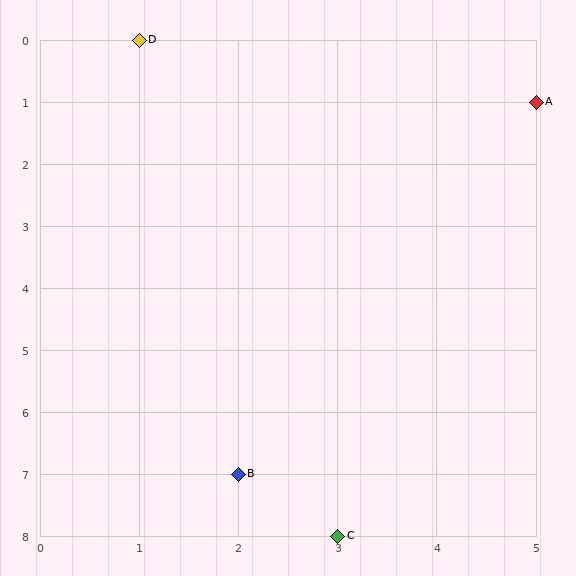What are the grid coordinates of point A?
Point A is at grid coordinates (5, 1).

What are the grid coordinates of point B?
Point B is at grid coordinates (2, 7).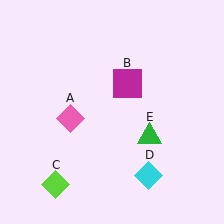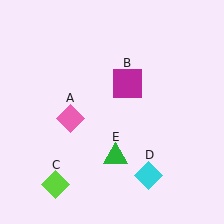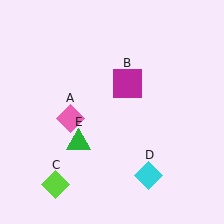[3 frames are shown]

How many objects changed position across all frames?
1 object changed position: green triangle (object E).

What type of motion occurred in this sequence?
The green triangle (object E) rotated clockwise around the center of the scene.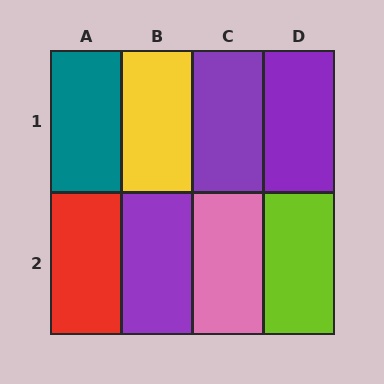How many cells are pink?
1 cell is pink.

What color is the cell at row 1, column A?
Teal.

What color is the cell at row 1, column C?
Purple.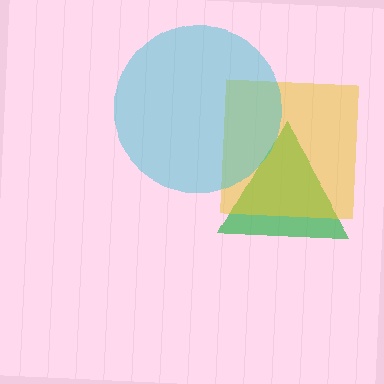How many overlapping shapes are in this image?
There are 3 overlapping shapes in the image.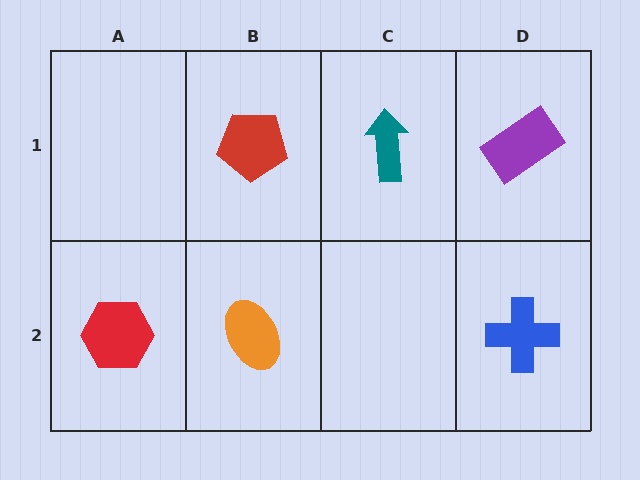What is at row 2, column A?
A red hexagon.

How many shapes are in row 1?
3 shapes.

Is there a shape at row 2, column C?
No, that cell is empty.